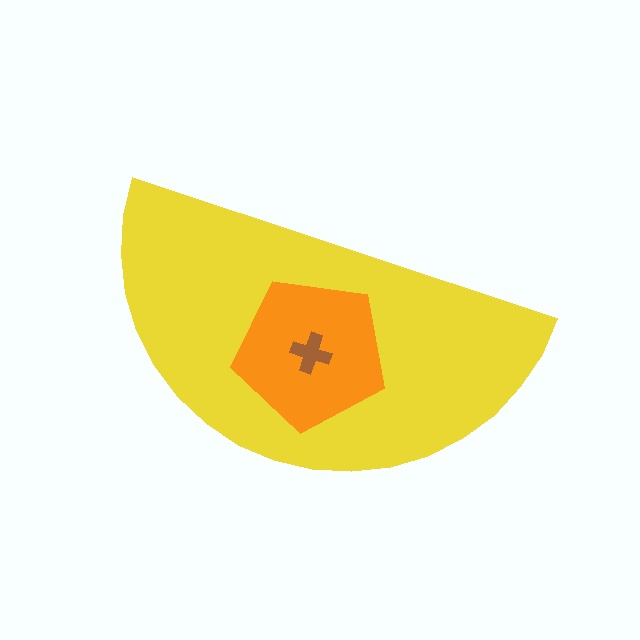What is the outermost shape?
The yellow semicircle.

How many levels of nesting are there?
3.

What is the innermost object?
The brown cross.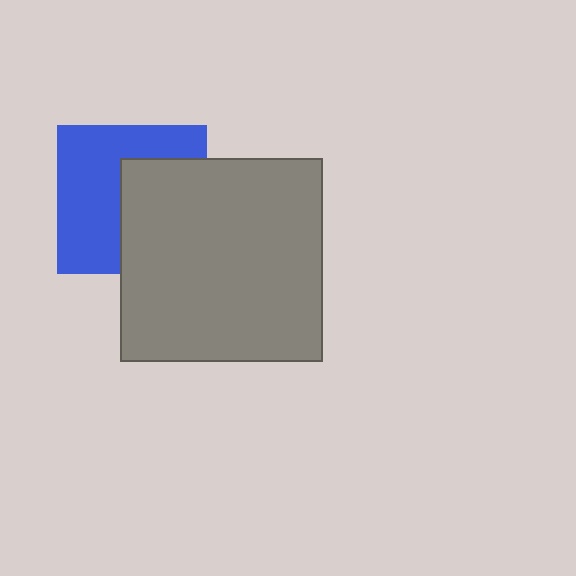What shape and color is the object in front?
The object in front is a gray square.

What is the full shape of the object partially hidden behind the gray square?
The partially hidden object is a blue square.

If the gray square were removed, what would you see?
You would see the complete blue square.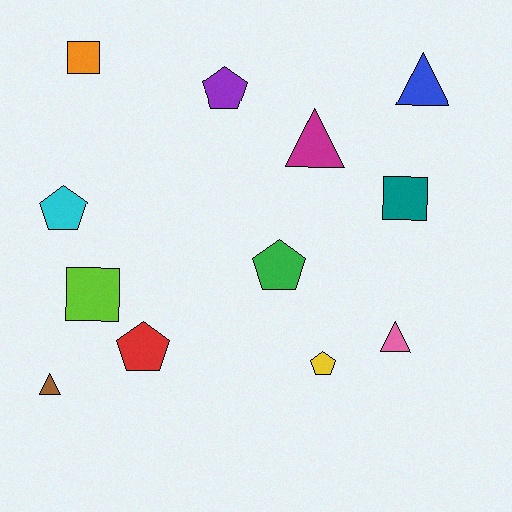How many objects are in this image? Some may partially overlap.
There are 12 objects.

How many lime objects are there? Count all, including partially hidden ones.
There is 1 lime object.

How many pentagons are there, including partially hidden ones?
There are 5 pentagons.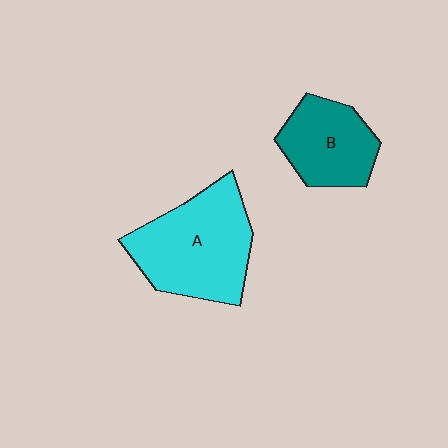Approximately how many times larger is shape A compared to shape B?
Approximately 1.5 times.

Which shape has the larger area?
Shape A (cyan).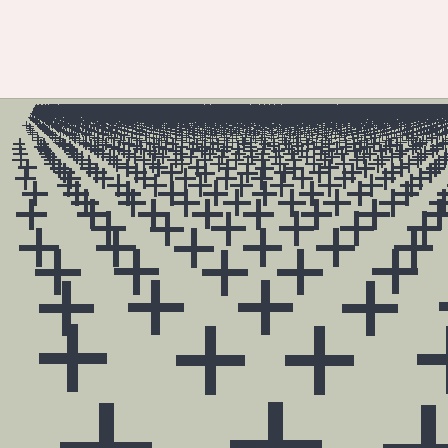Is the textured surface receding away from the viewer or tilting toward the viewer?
The surface is receding away from the viewer. Texture elements get smaller and denser toward the top.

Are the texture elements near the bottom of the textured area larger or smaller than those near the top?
Larger. Near the bottom, elements are closer to the viewer and appear at a bigger on-screen size.